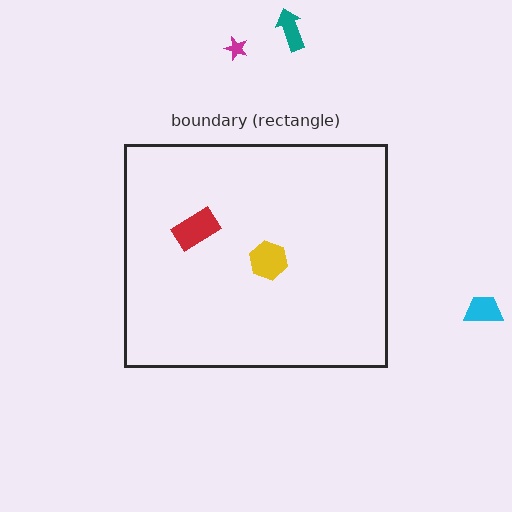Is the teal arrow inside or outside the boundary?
Outside.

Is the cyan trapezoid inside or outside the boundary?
Outside.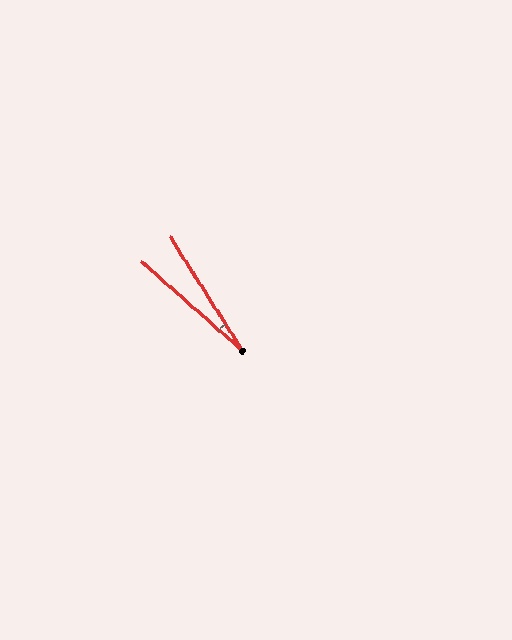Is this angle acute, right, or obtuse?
It is acute.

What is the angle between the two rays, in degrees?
Approximately 16 degrees.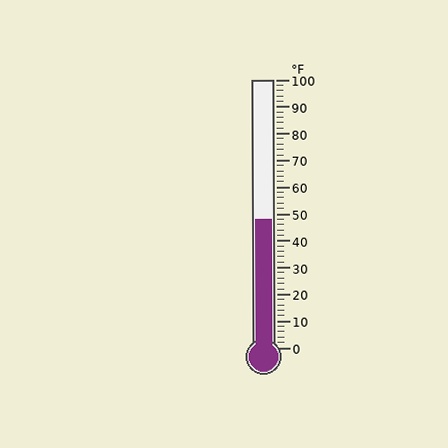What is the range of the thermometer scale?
The thermometer scale ranges from 0°F to 100°F.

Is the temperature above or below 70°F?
The temperature is below 70°F.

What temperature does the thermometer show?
The thermometer shows approximately 48°F.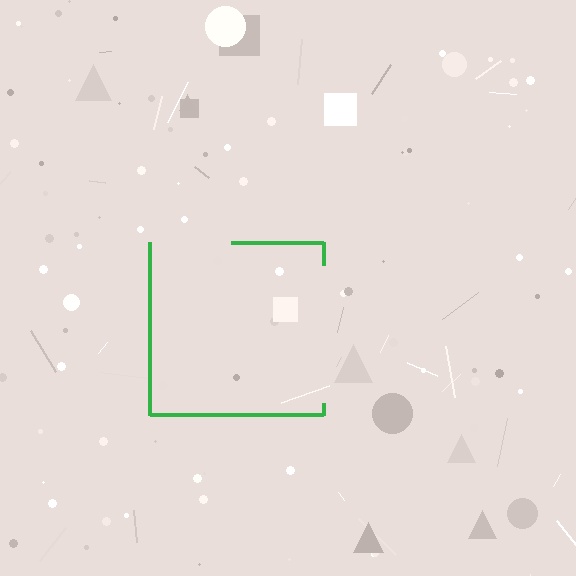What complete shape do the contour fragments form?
The contour fragments form a square.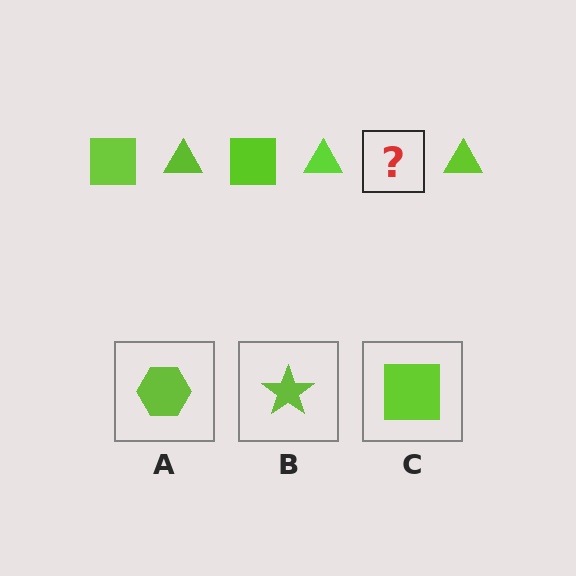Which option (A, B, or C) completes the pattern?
C.